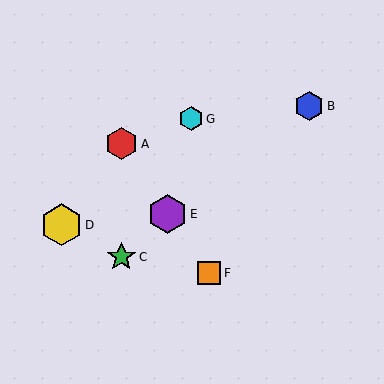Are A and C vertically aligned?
Yes, both are at x≈121.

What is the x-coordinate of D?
Object D is at x≈62.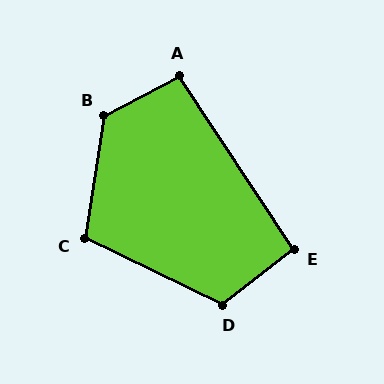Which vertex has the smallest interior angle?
E, at approximately 94 degrees.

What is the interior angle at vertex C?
Approximately 107 degrees (obtuse).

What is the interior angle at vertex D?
Approximately 116 degrees (obtuse).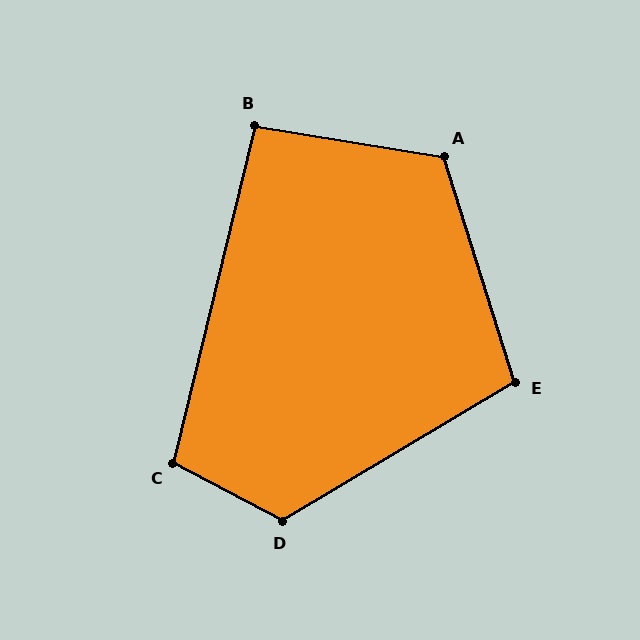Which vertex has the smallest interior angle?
B, at approximately 94 degrees.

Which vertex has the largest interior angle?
D, at approximately 121 degrees.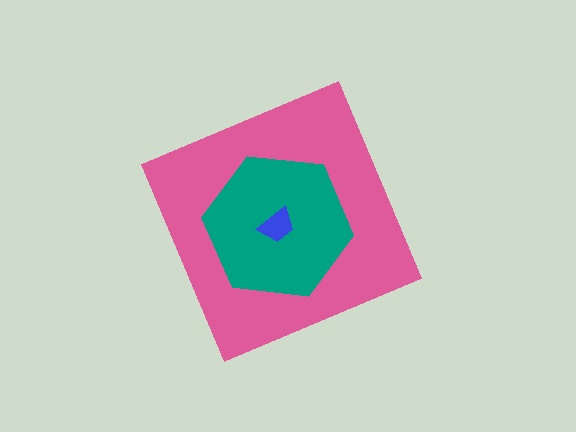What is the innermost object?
The blue trapezoid.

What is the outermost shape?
The pink diamond.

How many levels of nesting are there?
3.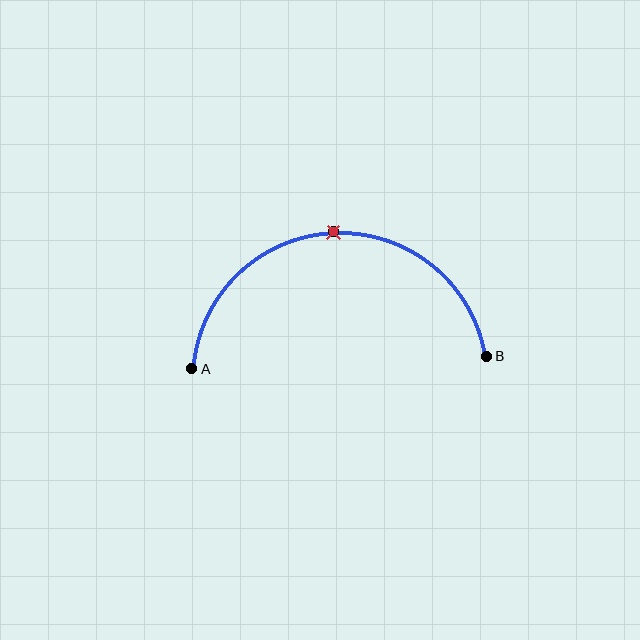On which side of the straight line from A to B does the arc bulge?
The arc bulges above the straight line connecting A and B.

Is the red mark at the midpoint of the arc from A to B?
Yes. The red mark lies on the arc at equal arc-length from both A and B — it is the arc midpoint.